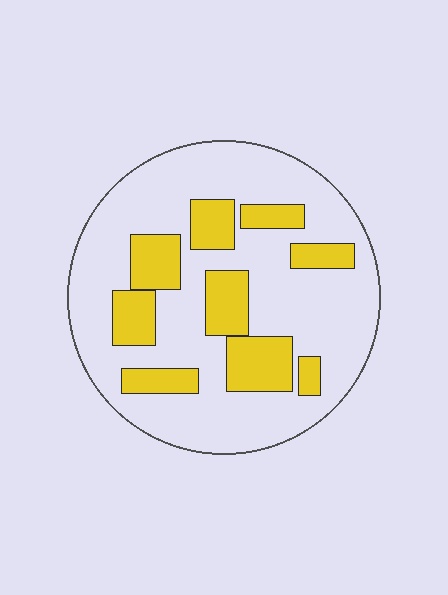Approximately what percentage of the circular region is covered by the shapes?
Approximately 25%.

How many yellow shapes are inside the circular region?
9.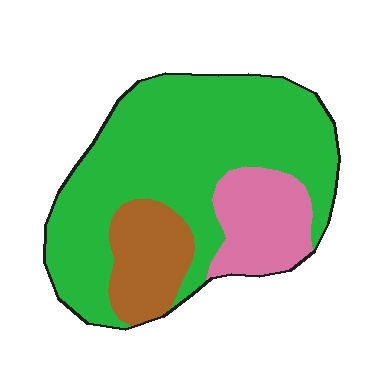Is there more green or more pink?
Green.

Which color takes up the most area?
Green, at roughly 70%.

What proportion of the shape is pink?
Pink covers roughly 15% of the shape.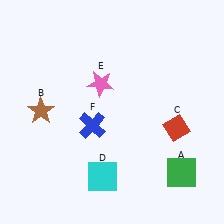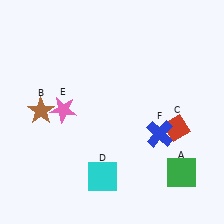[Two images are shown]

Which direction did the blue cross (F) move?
The blue cross (F) moved right.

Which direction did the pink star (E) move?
The pink star (E) moved left.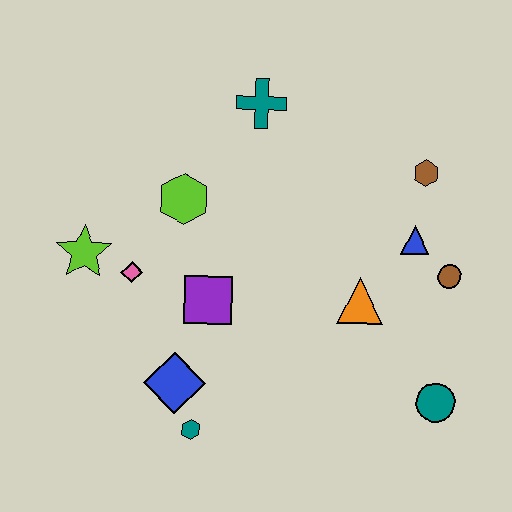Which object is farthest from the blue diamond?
The brown hexagon is farthest from the blue diamond.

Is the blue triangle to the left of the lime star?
No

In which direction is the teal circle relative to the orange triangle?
The teal circle is below the orange triangle.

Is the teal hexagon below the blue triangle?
Yes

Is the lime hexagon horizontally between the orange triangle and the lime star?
Yes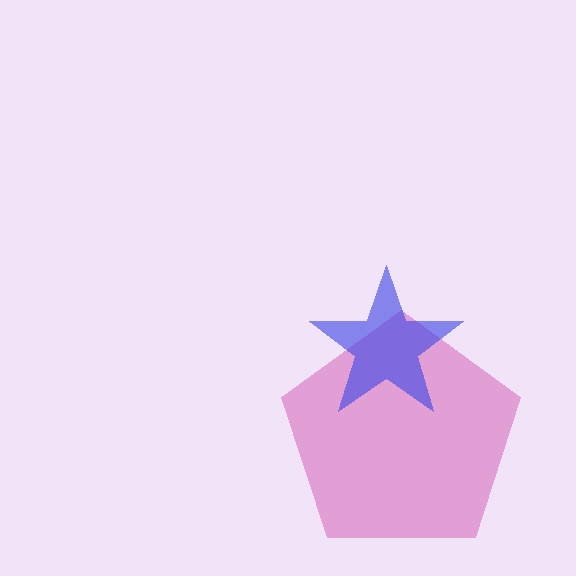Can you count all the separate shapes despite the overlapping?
Yes, there are 2 separate shapes.